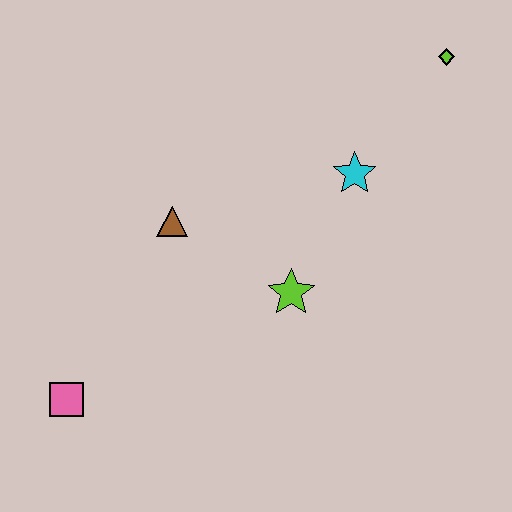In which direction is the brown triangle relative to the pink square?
The brown triangle is above the pink square.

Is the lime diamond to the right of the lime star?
Yes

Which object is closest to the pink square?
The brown triangle is closest to the pink square.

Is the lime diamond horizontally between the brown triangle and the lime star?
No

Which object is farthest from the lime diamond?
The pink square is farthest from the lime diamond.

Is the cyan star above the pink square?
Yes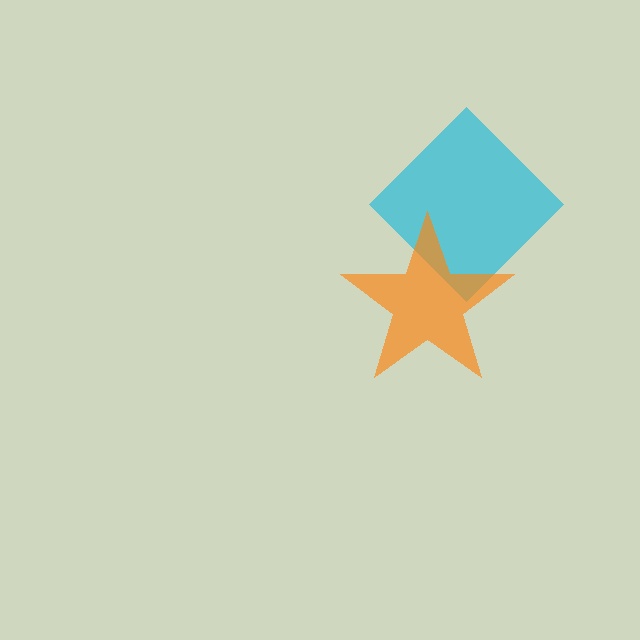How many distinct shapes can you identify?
There are 2 distinct shapes: a cyan diamond, an orange star.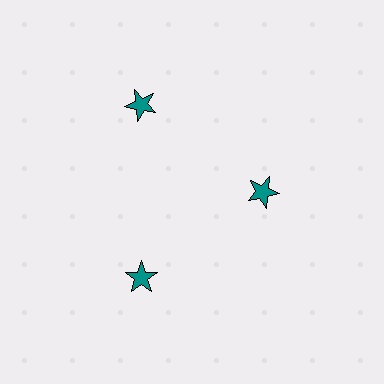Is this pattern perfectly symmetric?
No. The 3 teal stars are arranged in a ring, but one element near the 3 o'clock position is pulled inward toward the center, breaking the 3-fold rotational symmetry.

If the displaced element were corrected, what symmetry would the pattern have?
It would have 3-fold rotational symmetry — the pattern would map onto itself every 120 degrees.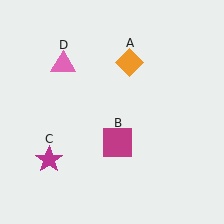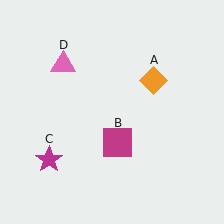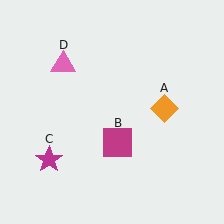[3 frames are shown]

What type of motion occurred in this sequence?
The orange diamond (object A) rotated clockwise around the center of the scene.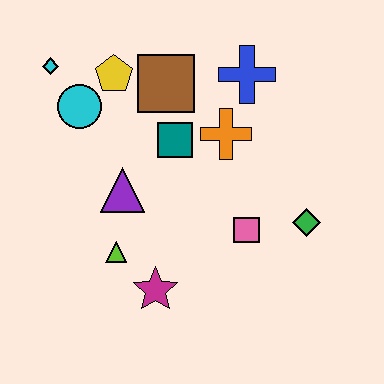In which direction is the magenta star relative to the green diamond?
The magenta star is to the left of the green diamond.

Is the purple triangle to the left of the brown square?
Yes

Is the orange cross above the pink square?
Yes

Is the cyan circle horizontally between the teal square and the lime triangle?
No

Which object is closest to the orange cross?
The teal square is closest to the orange cross.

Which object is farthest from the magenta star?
The cyan diamond is farthest from the magenta star.